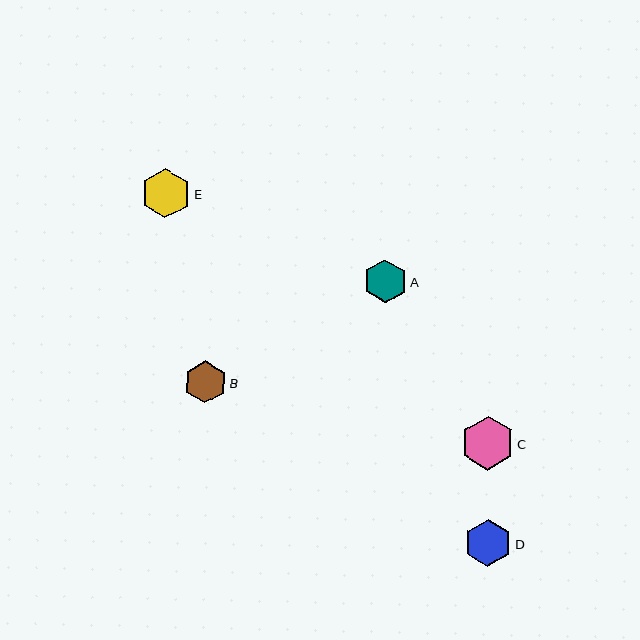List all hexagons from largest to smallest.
From largest to smallest: C, E, D, A, B.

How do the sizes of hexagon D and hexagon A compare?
Hexagon D and hexagon A are approximately the same size.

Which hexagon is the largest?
Hexagon C is the largest with a size of approximately 54 pixels.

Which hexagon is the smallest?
Hexagon B is the smallest with a size of approximately 42 pixels.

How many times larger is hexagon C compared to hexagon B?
Hexagon C is approximately 1.3 times the size of hexagon B.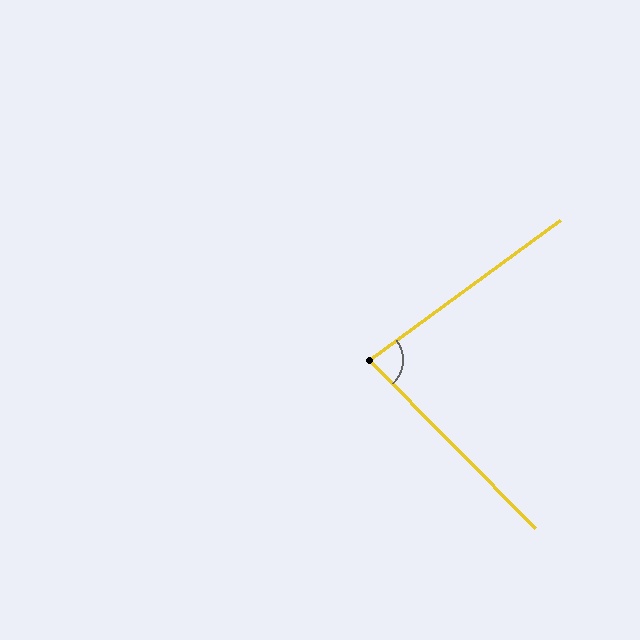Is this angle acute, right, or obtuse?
It is acute.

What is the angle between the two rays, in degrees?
Approximately 81 degrees.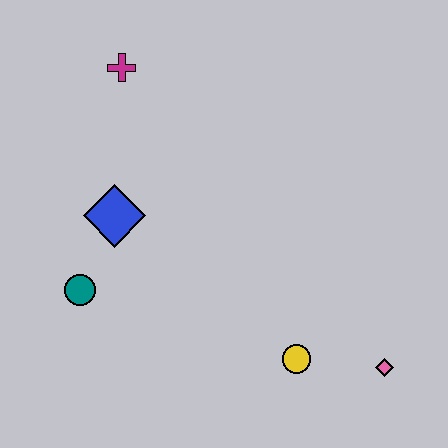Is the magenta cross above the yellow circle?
Yes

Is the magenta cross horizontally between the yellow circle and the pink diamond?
No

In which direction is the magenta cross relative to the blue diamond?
The magenta cross is above the blue diamond.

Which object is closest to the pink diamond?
The yellow circle is closest to the pink diamond.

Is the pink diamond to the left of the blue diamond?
No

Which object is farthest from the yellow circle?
The magenta cross is farthest from the yellow circle.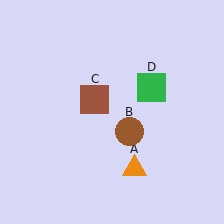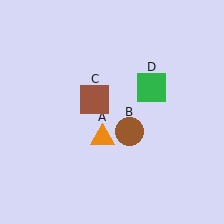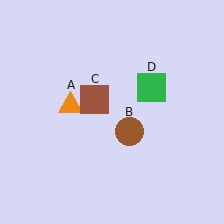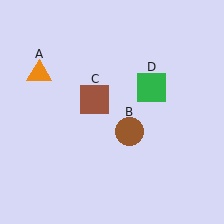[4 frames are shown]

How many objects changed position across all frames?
1 object changed position: orange triangle (object A).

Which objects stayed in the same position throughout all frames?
Brown circle (object B) and brown square (object C) and green square (object D) remained stationary.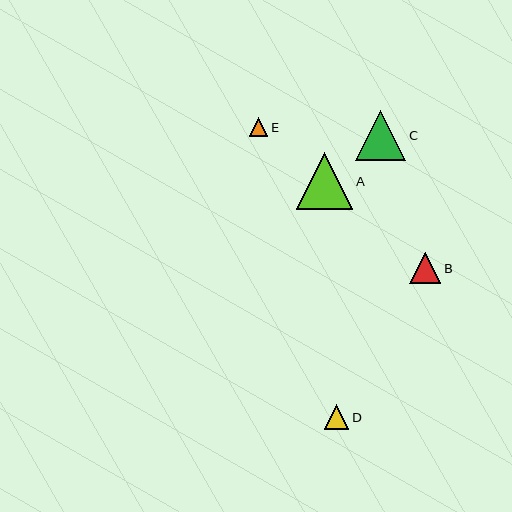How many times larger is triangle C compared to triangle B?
Triangle C is approximately 1.6 times the size of triangle B.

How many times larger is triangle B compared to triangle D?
Triangle B is approximately 1.3 times the size of triangle D.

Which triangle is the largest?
Triangle A is the largest with a size of approximately 57 pixels.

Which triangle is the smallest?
Triangle E is the smallest with a size of approximately 19 pixels.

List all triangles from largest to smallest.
From largest to smallest: A, C, B, D, E.